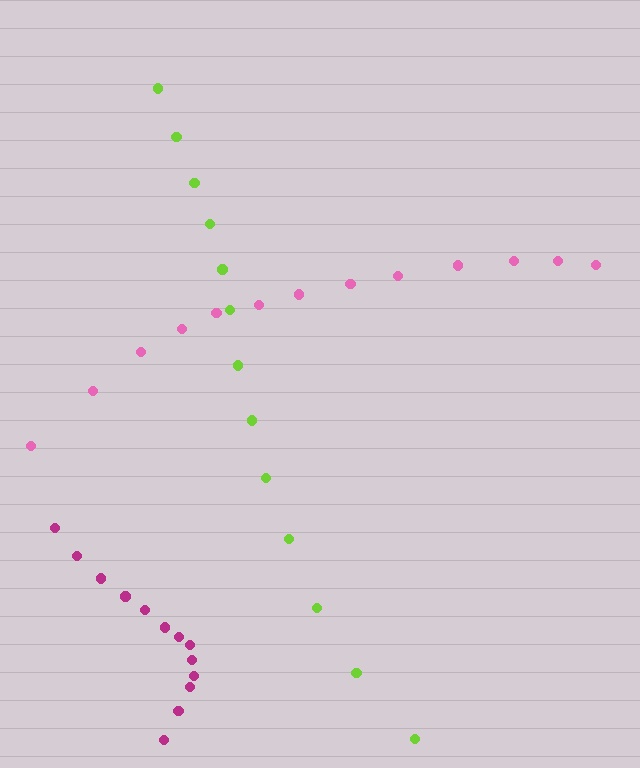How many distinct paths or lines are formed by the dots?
There are 3 distinct paths.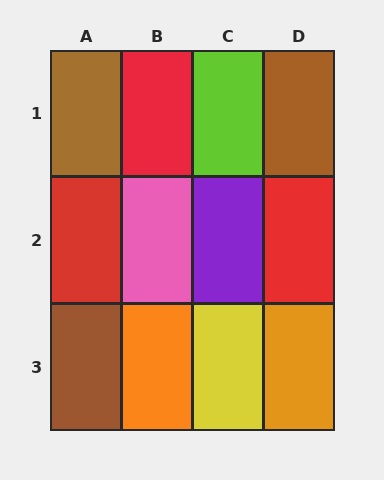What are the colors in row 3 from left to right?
Brown, orange, yellow, orange.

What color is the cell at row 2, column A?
Red.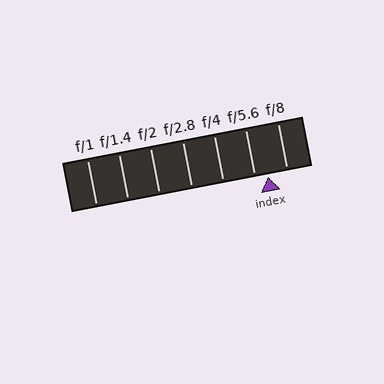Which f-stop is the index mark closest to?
The index mark is closest to f/5.6.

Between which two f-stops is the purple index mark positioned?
The index mark is between f/5.6 and f/8.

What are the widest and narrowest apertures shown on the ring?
The widest aperture shown is f/1 and the narrowest is f/8.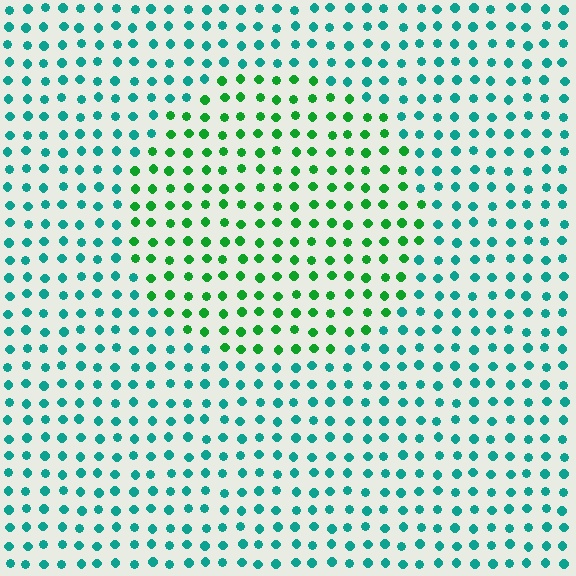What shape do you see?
I see a circle.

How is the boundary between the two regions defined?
The boundary is defined purely by a slight shift in hue (about 43 degrees). Spacing, size, and orientation are identical on both sides.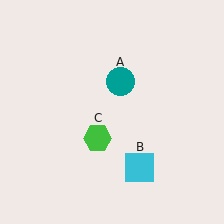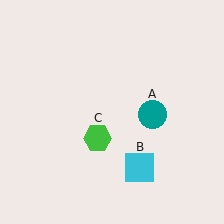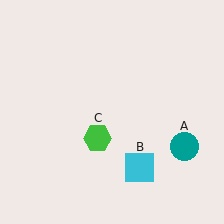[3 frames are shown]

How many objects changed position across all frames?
1 object changed position: teal circle (object A).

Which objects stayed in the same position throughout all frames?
Cyan square (object B) and green hexagon (object C) remained stationary.